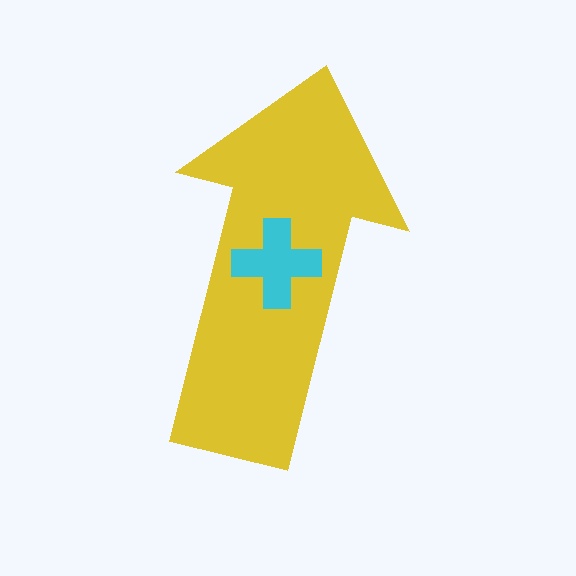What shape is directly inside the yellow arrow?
The cyan cross.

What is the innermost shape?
The cyan cross.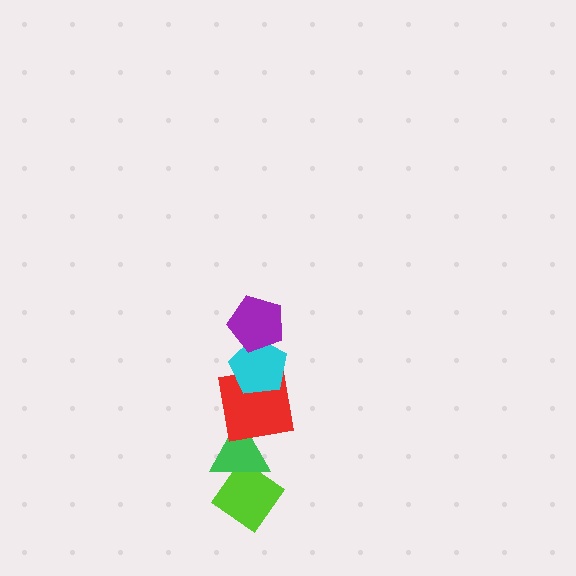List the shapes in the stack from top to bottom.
From top to bottom: the purple pentagon, the cyan pentagon, the red square, the green triangle, the lime diamond.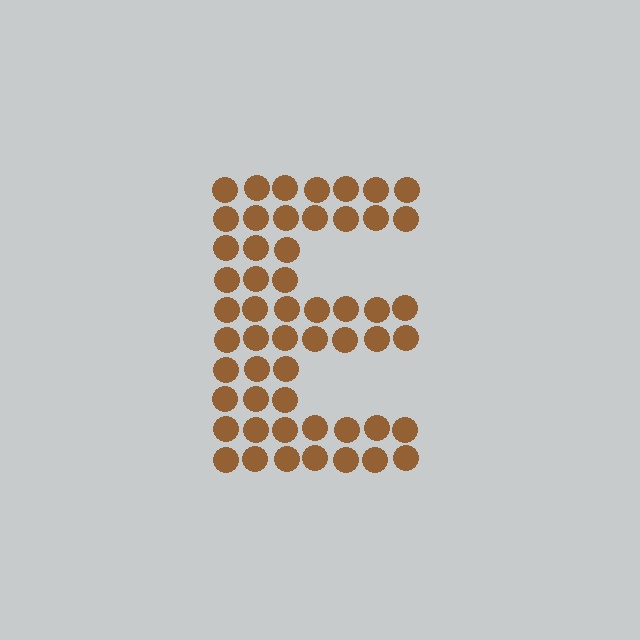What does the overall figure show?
The overall figure shows the letter E.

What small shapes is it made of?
It is made of small circles.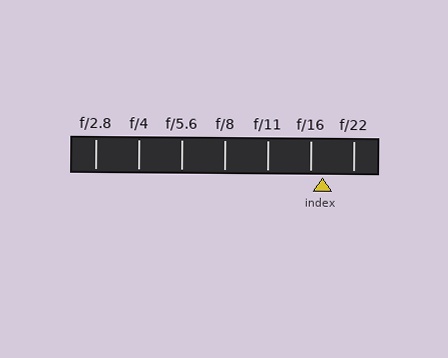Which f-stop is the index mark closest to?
The index mark is closest to f/16.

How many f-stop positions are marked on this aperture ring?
There are 7 f-stop positions marked.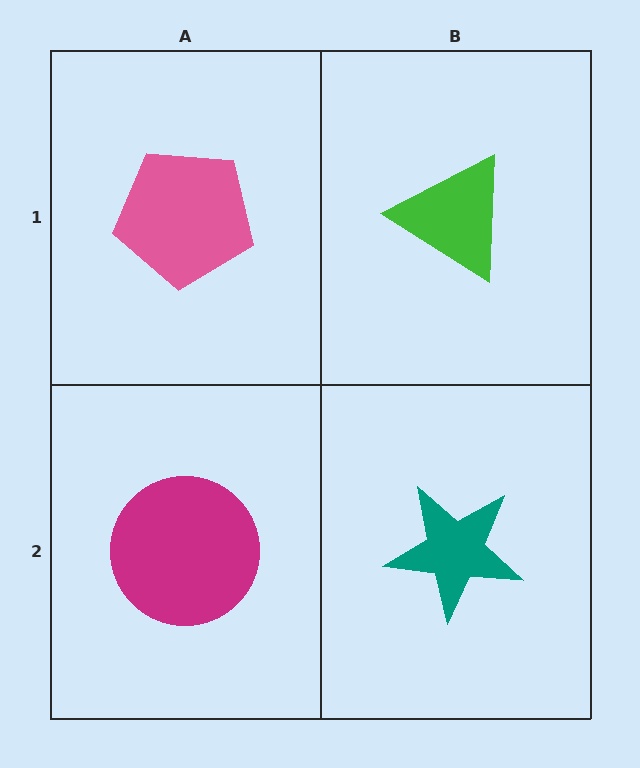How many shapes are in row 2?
2 shapes.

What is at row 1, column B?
A green triangle.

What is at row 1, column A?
A pink pentagon.